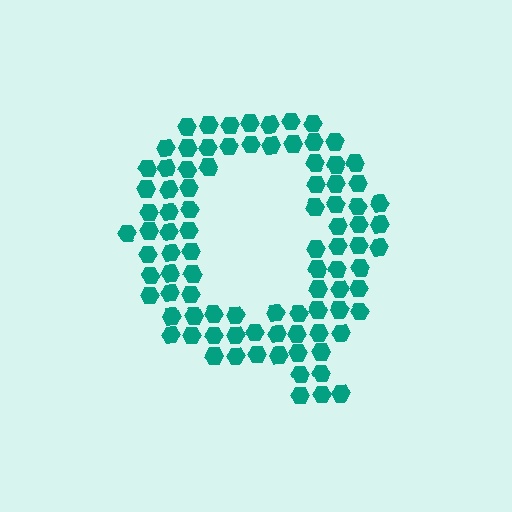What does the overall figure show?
The overall figure shows the letter Q.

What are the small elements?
The small elements are hexagons.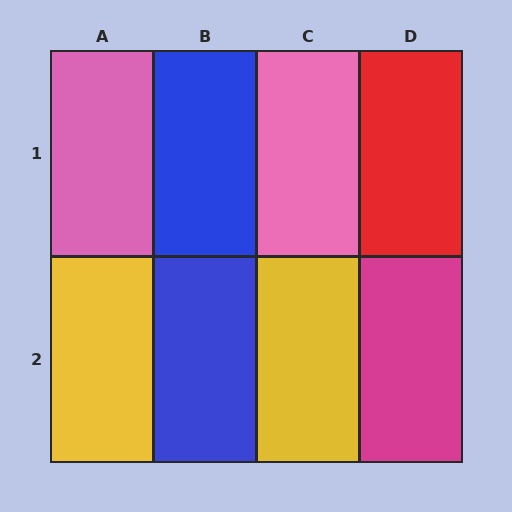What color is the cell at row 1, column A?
Pink.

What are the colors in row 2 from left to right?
Yellow, blue, yellow, magenta.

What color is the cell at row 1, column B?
Blue.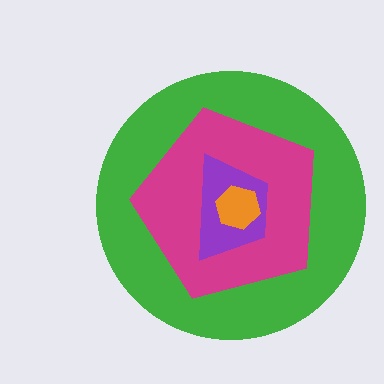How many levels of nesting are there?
4.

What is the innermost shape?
The orange hexagon.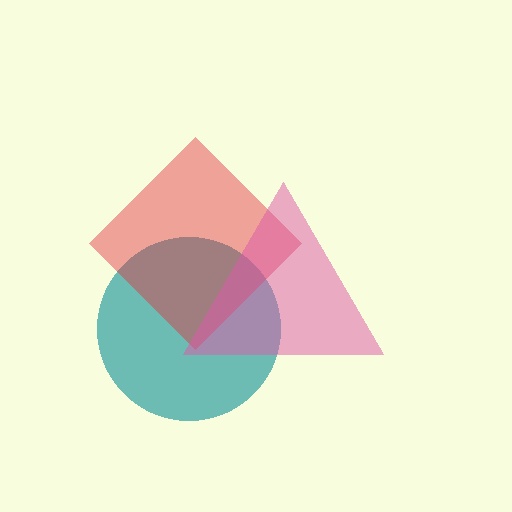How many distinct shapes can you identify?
There are 3 distinct shapes: a teal circle, a red diamond, a pink triangle.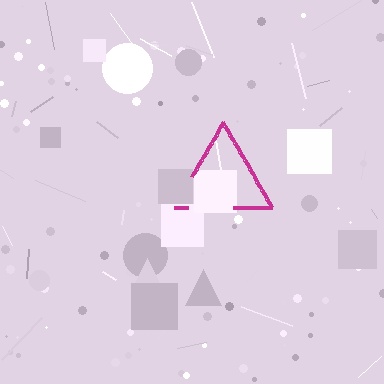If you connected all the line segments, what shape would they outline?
They would outline a triangle.